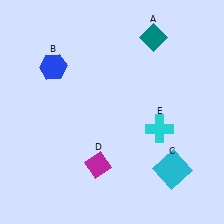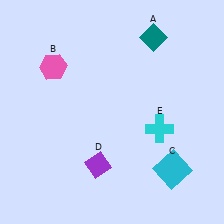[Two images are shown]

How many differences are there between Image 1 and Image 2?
There are 2 differences between the two images.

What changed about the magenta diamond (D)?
In Image 1, D is magenta. In Image 2, it changed to purple.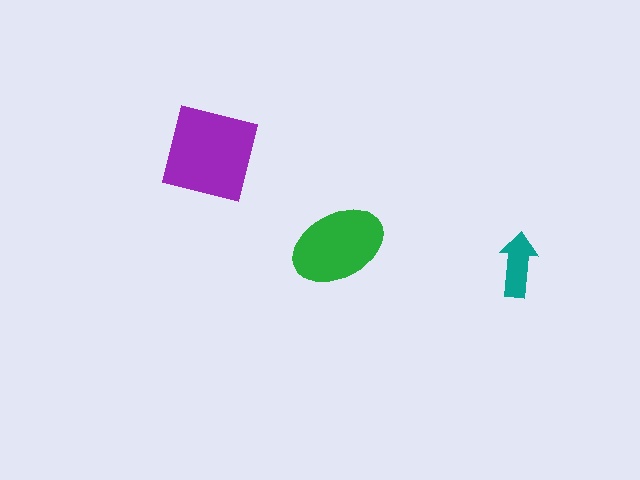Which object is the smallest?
The teal arrow.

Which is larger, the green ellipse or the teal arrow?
The green ellipse.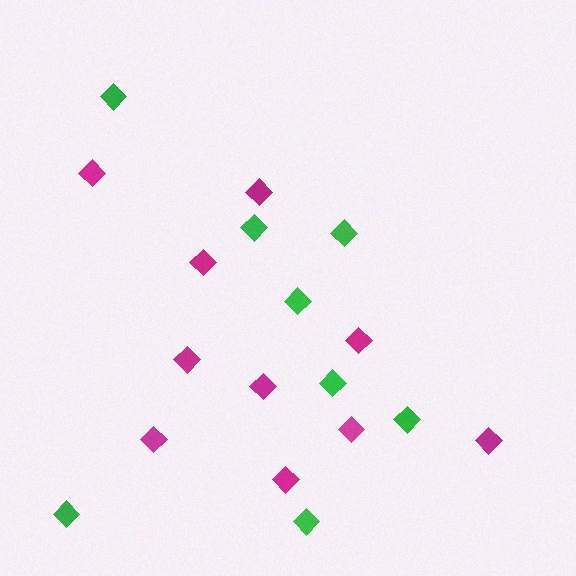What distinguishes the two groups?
There are 2 groups: one group of green diamonds (8) and one group of magenta diamonds (10).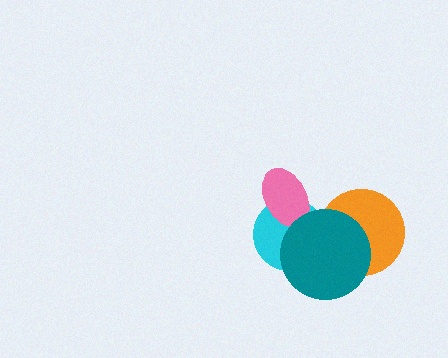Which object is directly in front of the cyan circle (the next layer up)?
The pink ellipse is directly in front of the cyan circle.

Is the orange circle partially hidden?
Yes, it is partially covered by another shape.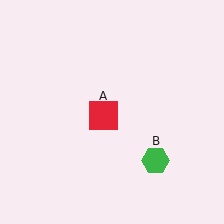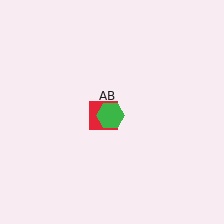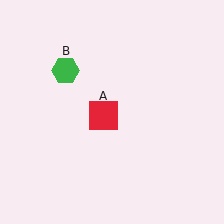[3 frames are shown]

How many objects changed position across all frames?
1 object changed position: green hexagon (object B).